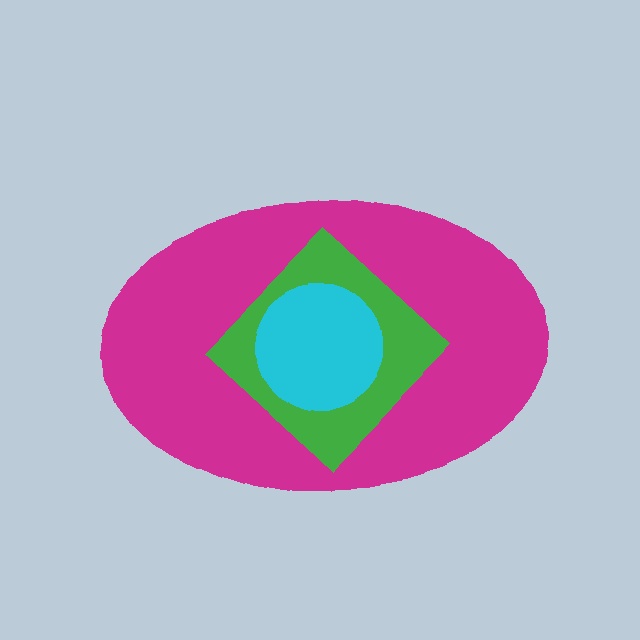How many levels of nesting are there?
3.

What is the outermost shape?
The magenta ellipse.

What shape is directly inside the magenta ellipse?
The green diamond.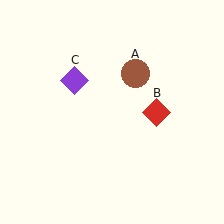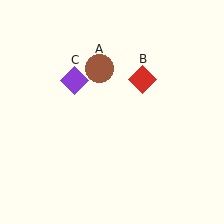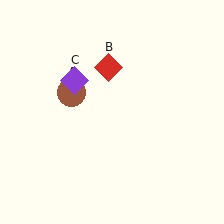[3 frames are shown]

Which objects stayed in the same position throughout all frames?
Purple diamond (object C) remained stationary.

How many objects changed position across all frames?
2 objects changed position: brown circle (object A), red diamond (object B).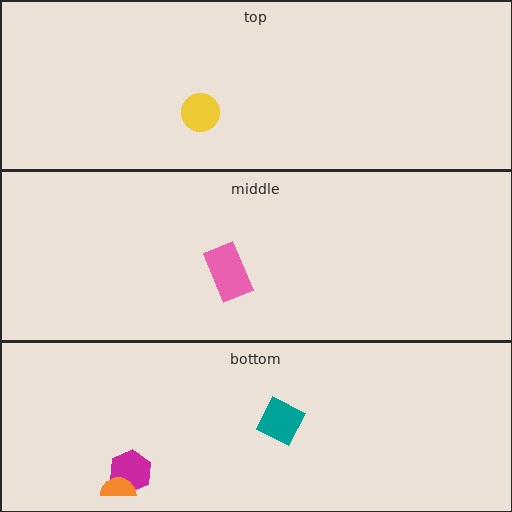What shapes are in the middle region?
The pink rectangle.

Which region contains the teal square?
The bottom region.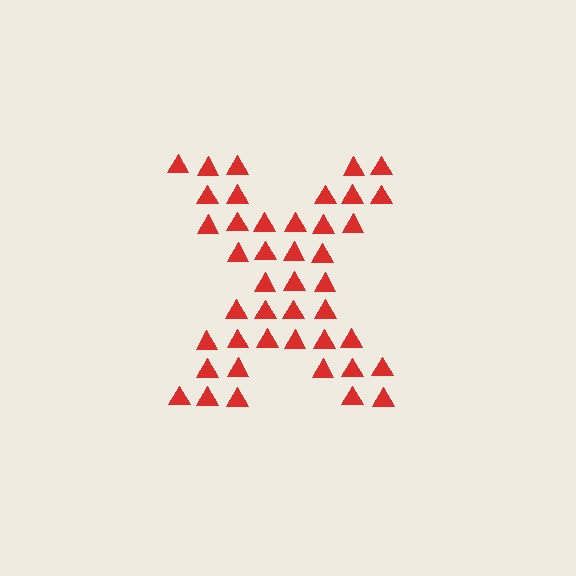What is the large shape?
The large shape is the letter X.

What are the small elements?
The small elements are triangles.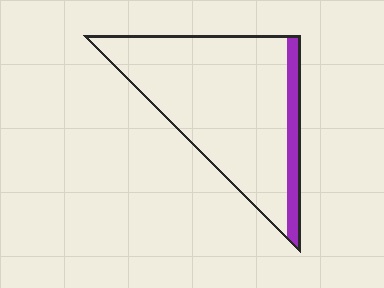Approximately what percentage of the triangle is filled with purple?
Approximately 10%.